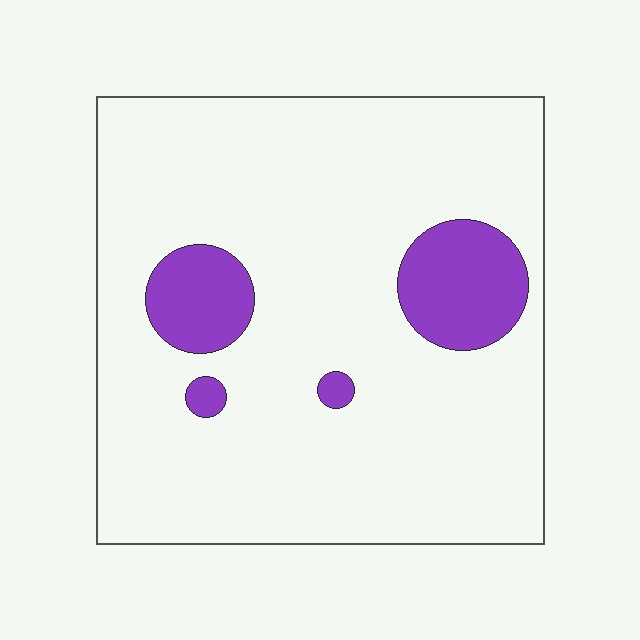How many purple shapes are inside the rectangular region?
4.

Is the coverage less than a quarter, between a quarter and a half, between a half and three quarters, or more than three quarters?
Less than a quarter.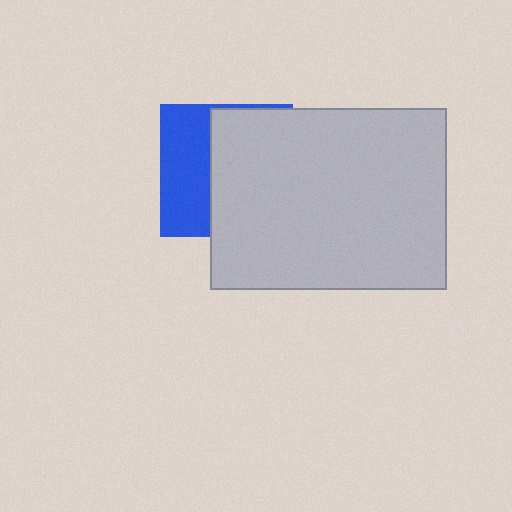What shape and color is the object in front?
The object in front is a light gray rectangle.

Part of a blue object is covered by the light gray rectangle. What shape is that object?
It is a square.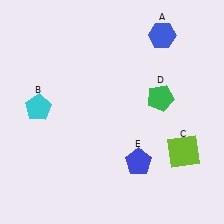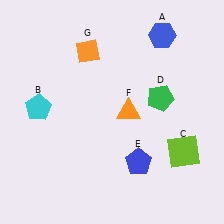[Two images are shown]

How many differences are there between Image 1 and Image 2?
There are 2 differences between the two images.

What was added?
An orange triangle (F), an orange diamond (G) were added in Image 2.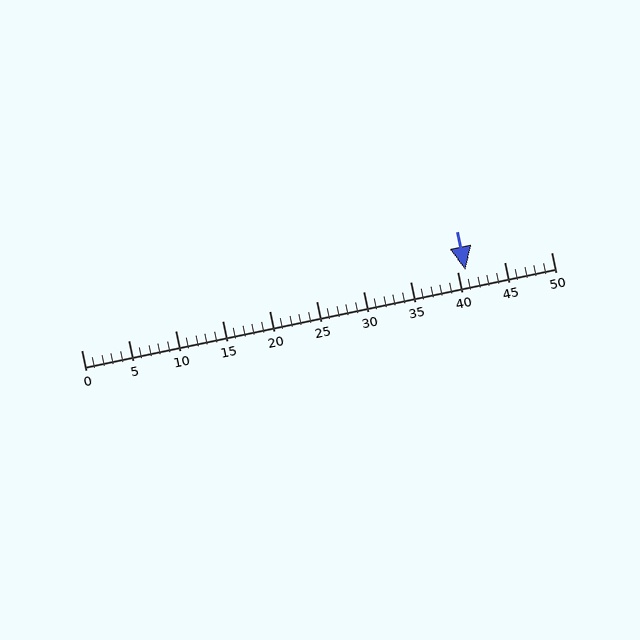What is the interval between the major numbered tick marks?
The major tick marks are spaced 5 units apart.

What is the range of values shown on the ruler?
The ruler shows values from 0 to 50.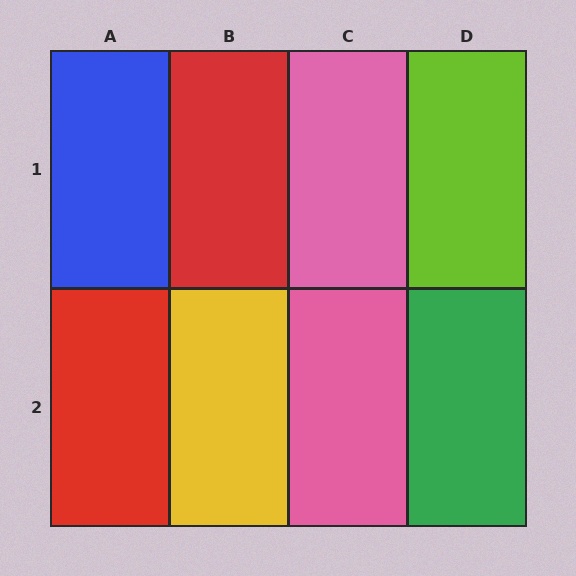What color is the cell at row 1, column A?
Blue.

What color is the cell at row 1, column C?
Pink.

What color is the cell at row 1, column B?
Red.